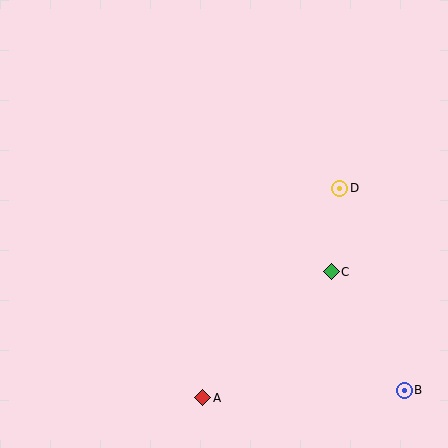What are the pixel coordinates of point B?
Point B is at (404, 390).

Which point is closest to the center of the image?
Point C at (331, 272) is closest to the center.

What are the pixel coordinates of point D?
Point D is at (340, 188).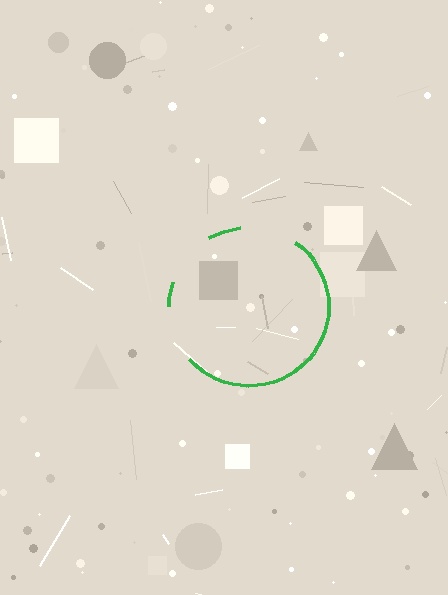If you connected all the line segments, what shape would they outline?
They would outline a circle.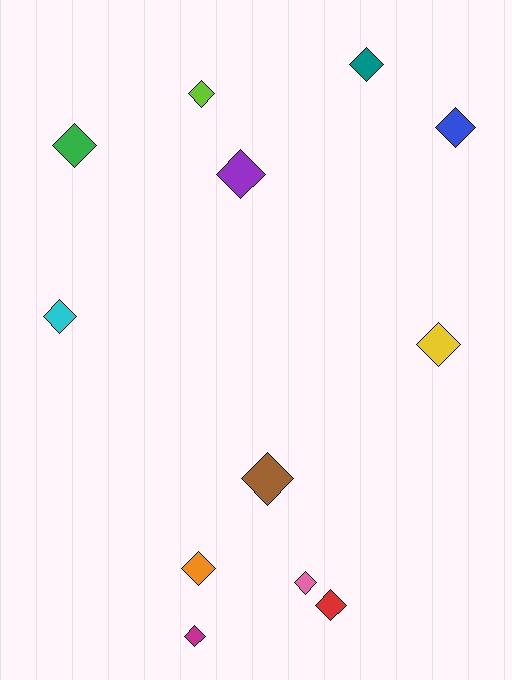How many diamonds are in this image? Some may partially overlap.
There are 12 diamonds.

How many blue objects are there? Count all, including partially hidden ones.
There is 1 blue object.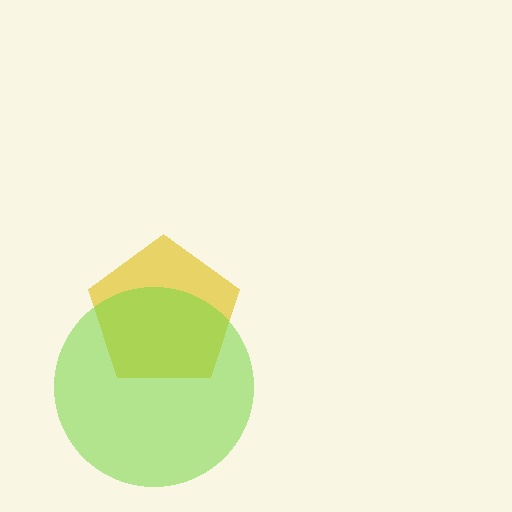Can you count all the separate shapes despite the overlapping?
Yes, there are 2 separate shapes.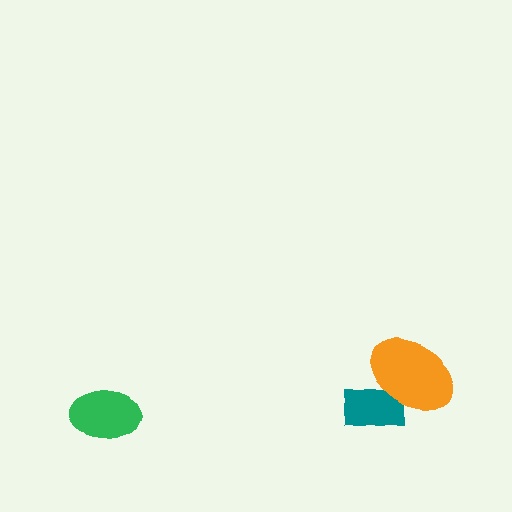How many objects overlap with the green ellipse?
0 objects overlap with the green ellipse.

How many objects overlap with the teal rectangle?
1 object overlaps with the teal rectangle.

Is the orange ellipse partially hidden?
No, no other shape covers it.